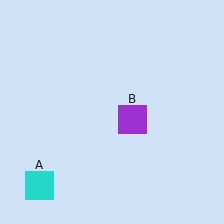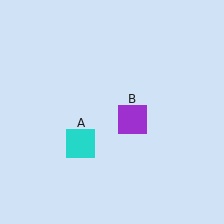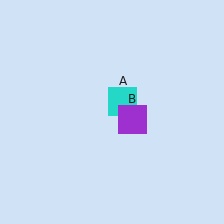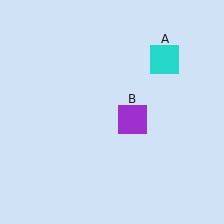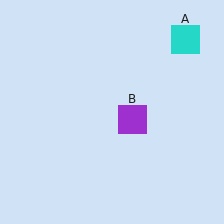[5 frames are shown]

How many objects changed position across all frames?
1 object changed position: cyan square (object A).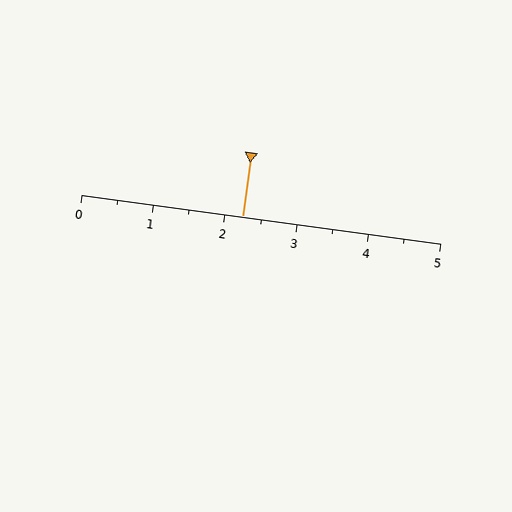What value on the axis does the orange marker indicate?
The marker indicates approximately 2.2.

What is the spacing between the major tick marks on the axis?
The major ticks are spaced 1 apart.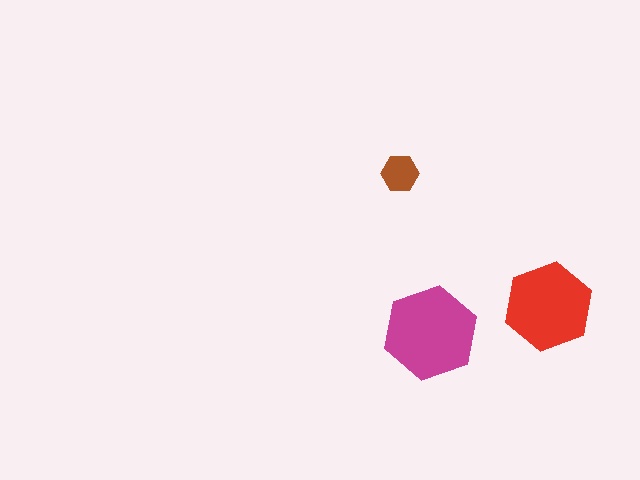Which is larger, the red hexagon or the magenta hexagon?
The magenta one.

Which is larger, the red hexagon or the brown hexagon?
The red one.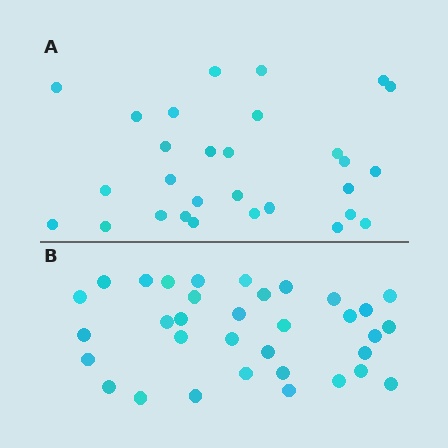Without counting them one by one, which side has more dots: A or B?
Region B (the bottom region) has more dots.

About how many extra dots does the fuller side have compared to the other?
Region B has about 5 more dots than region A.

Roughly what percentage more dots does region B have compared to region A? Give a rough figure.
About 15% more.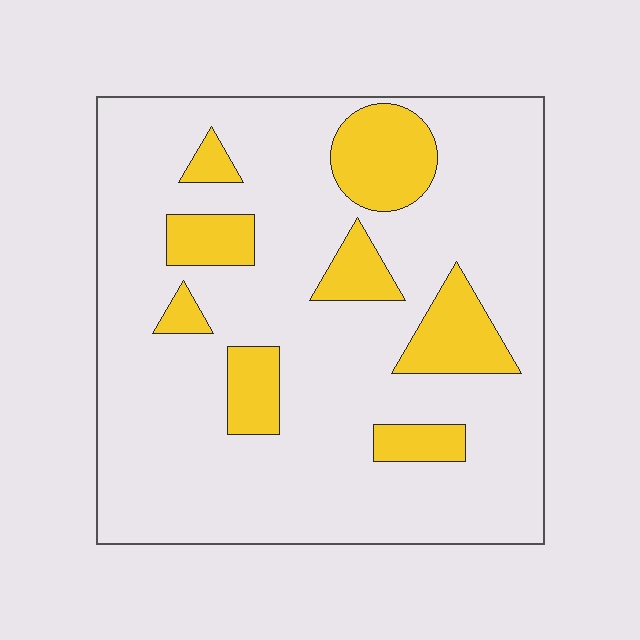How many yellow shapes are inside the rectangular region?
8.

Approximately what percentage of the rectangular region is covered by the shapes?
Approximately 20%.